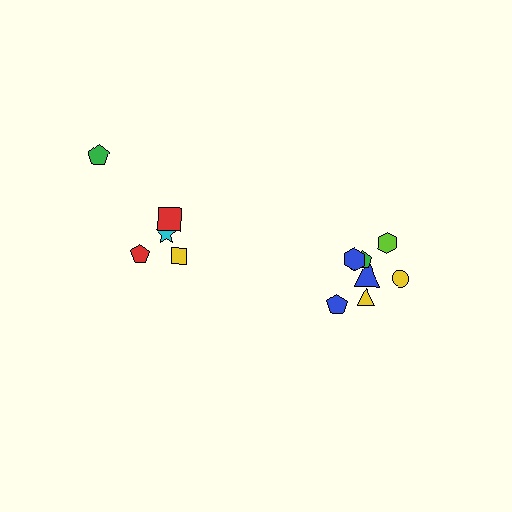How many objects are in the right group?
There are 8 objects.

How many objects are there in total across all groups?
There are 13 objects.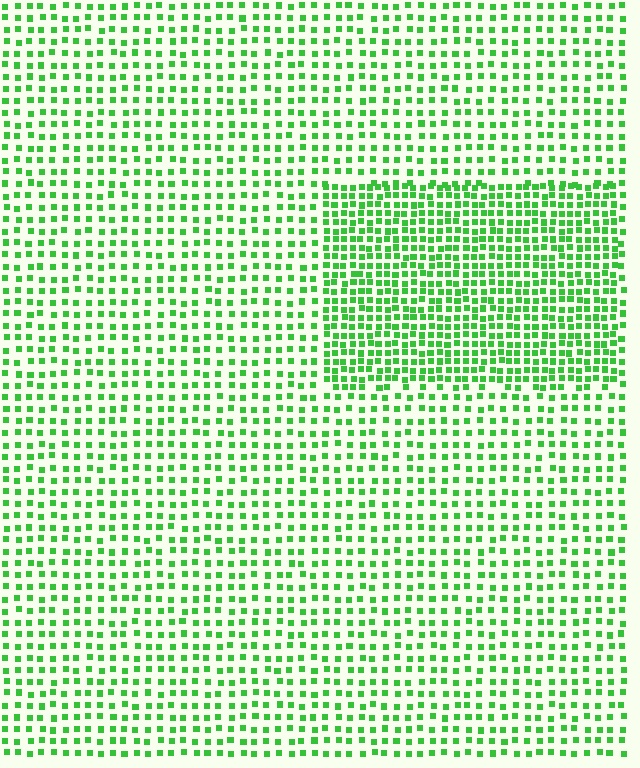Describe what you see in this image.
The image contains small green elements arranged at two different densities. A rectangle-shaped region is visible where the elements are more densely packed than the surrounding area.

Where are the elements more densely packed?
The elements are more densely packed inside the rectangle boundary.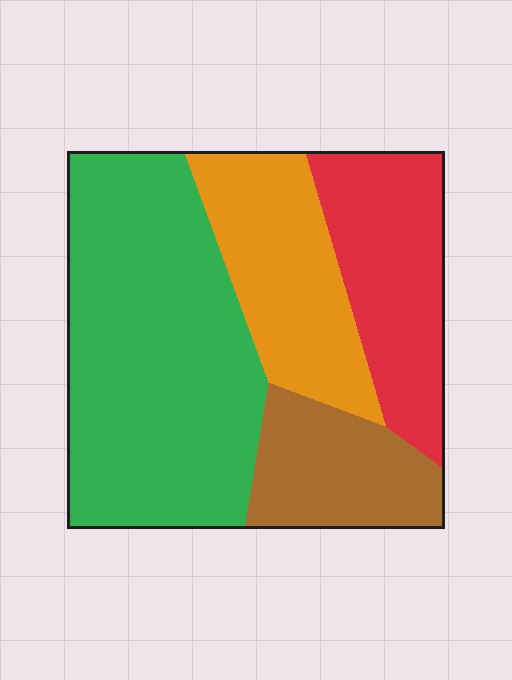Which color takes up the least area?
Brown, at roughly 15%.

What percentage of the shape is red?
Red takes up about one fifth (1/5) of the shape.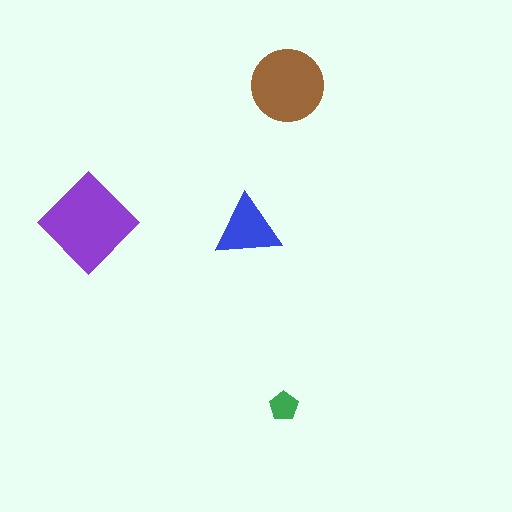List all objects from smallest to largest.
The green pentagon, the blue triangle, the brown circle, the purple diamond.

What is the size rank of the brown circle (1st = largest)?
2nd.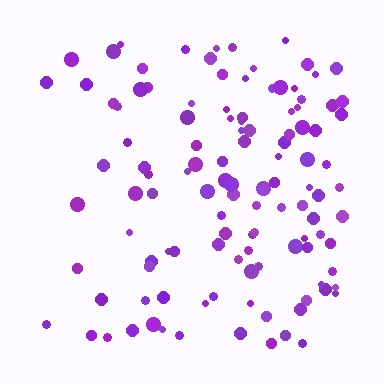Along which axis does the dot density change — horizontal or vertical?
Horizontal.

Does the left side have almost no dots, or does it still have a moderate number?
Still a moderate number, just noticeably fewer than the right.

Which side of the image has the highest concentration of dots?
The right.